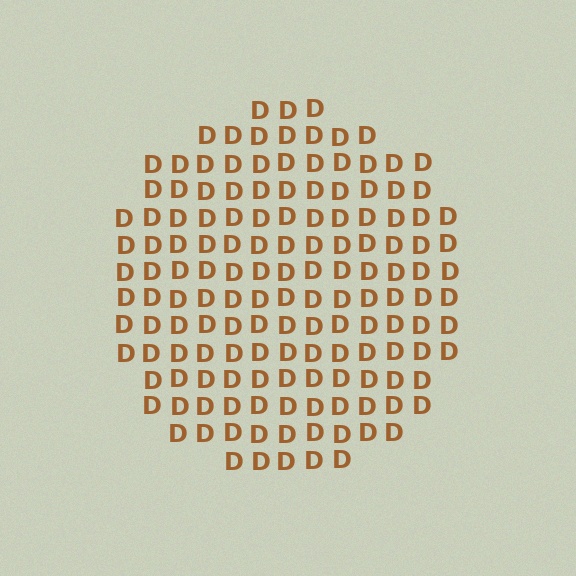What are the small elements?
The small elements are letter D's.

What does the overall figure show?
The overall figure shows a circle.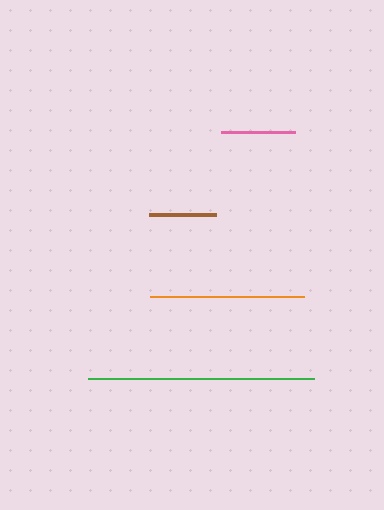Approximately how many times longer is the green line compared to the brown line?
The green line is approximately 3.4 times the length of the brown line.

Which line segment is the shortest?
The brown line is the shortest at approximately 67 pixels.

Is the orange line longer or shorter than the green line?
The green line is longer than the orange line.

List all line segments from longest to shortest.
From longest to shortest: green, orange, pink, brown.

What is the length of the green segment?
The green segment is approximately 226 pixels long.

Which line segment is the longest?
The green line is the longest at approximately 226 pixels.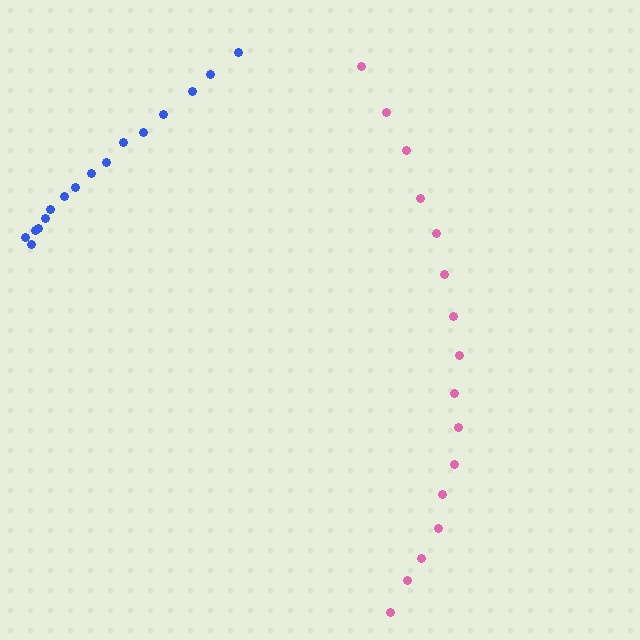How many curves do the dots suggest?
There are 2 distinct paths.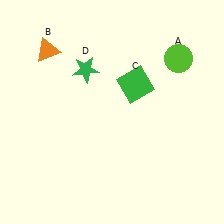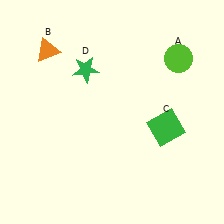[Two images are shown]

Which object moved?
The green square (C) moved down.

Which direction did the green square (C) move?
The green square (C) moved down.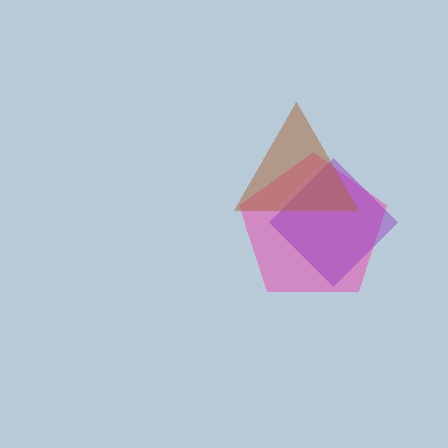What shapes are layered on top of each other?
The layered shapes are: a pink pentagon, a purple diamond, a brown triangle.